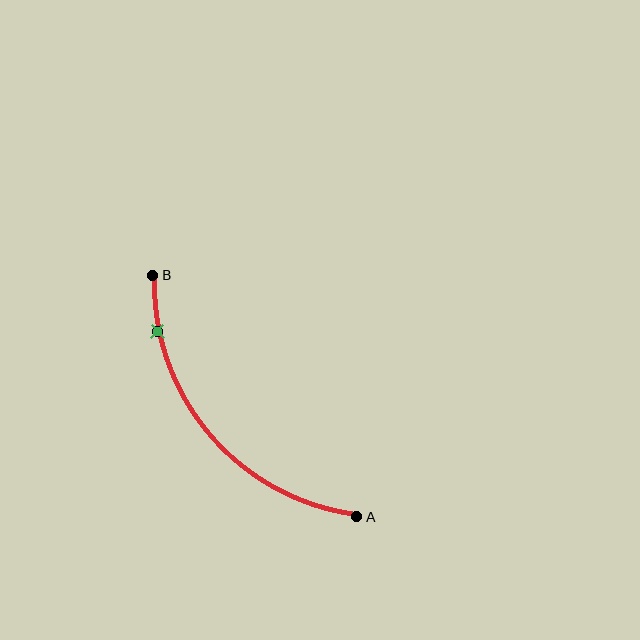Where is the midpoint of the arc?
The arc midpoint is the point on the curve farthest from the straight line joining A and B. It sits below and to the left of that line.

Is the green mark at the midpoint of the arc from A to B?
No. The green mark lies on the arc but is closer to endpoint B. The arc midpoint would be at the point on the curve equidistant along the arc from both A and B.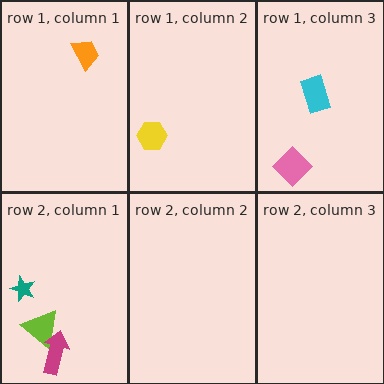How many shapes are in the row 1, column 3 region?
2.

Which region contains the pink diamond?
The row 1, column 3 region.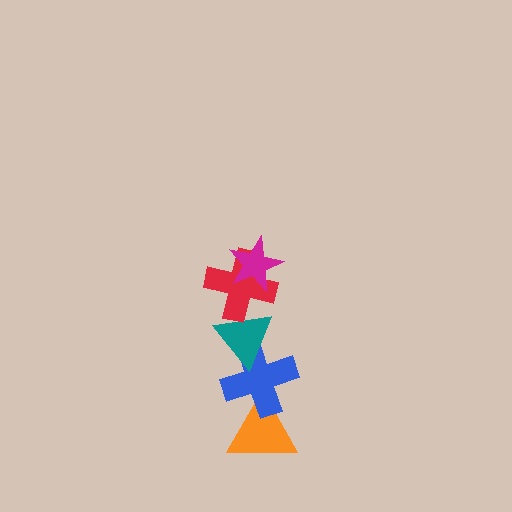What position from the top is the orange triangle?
The orange triangle is 5th from the top.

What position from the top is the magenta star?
The magenta star is 1st from the top.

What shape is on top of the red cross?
The magenta star is on top of the red cross.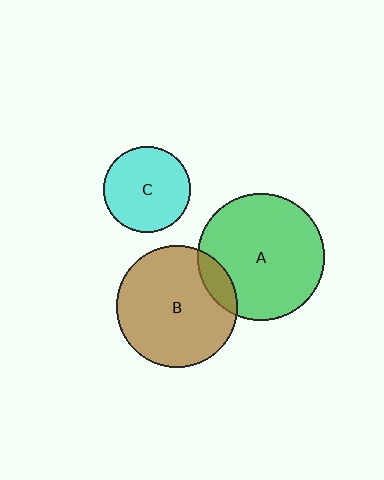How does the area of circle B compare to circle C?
Approximately 2.0 times.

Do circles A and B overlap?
Yes.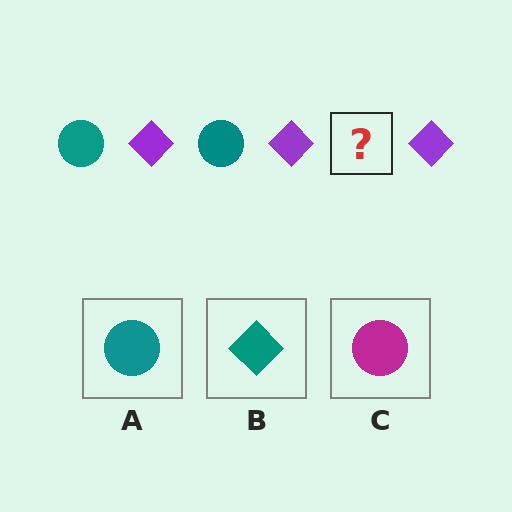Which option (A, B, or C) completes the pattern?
A.